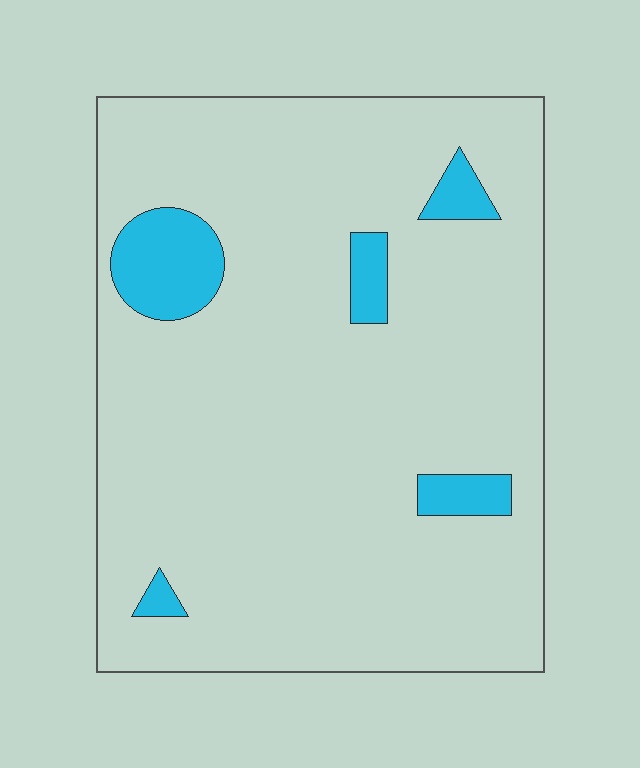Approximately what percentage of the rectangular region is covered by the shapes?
Approximately 10%.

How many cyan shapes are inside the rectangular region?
5.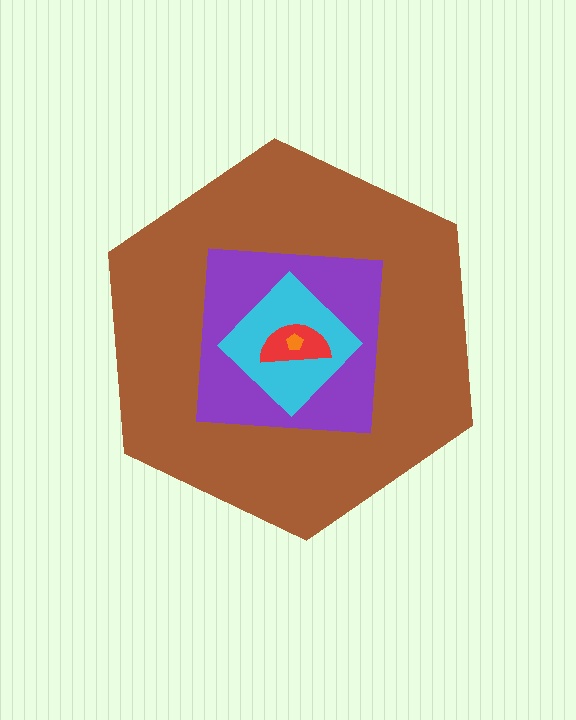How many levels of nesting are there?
5.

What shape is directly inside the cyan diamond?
The red semicircle.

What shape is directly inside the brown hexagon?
The purple square.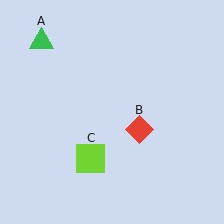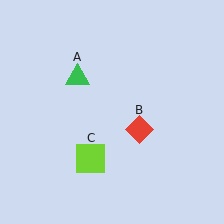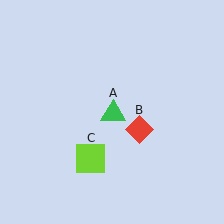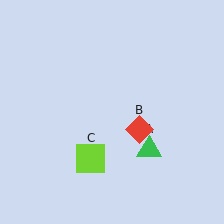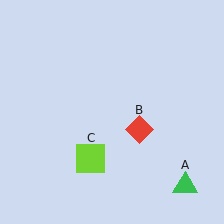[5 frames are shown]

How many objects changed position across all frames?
1 object changed position: green triangle (object A).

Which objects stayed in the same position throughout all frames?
Red diamond (object B) and lime square (object C) remained stationary.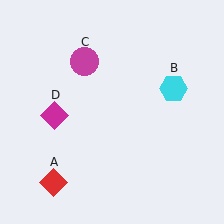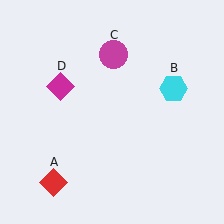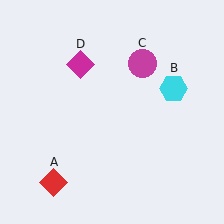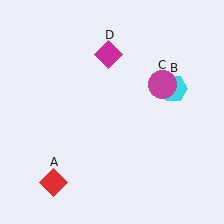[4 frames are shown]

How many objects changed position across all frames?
2 objects changed position: magenta circle (object C), magenta diamond (object D).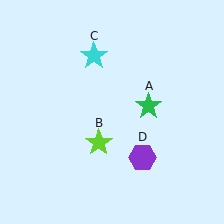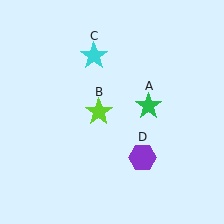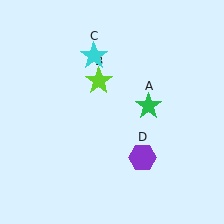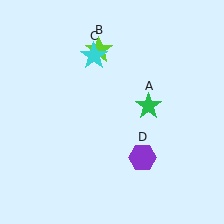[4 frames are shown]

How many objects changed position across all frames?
1 object changed position: lime star (object B).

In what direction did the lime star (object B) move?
The lime star (object B) moved up.